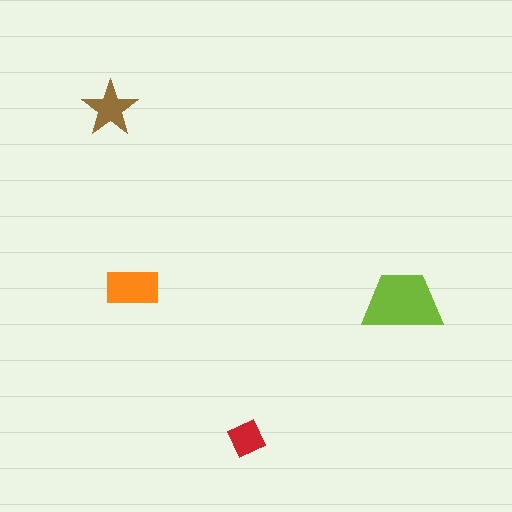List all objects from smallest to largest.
The red diamond, the brown star, the orange rectangle, the lime trapezoid.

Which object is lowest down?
The red diamond is bottommost.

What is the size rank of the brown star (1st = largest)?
3rd.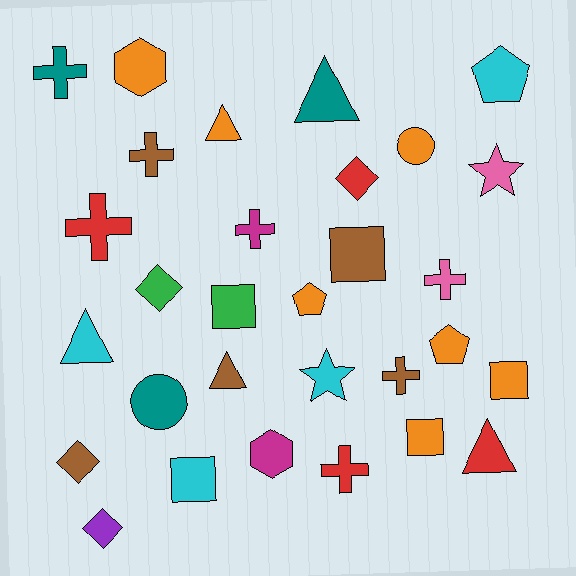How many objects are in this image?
There are 30 objects.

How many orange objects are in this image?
There are 7 orange objects.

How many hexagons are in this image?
There are 2 hexagons.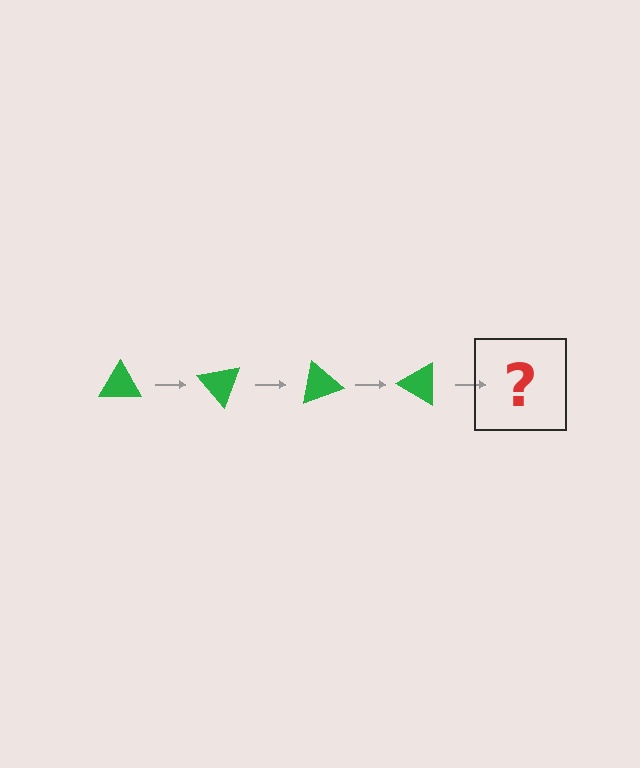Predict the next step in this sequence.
The next step is a green triangle rotated 200 degrees.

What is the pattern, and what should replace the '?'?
The pattern is that the triangle rotates 50 degrees each step. The '?' should be a green triangle rotated 200 degrees.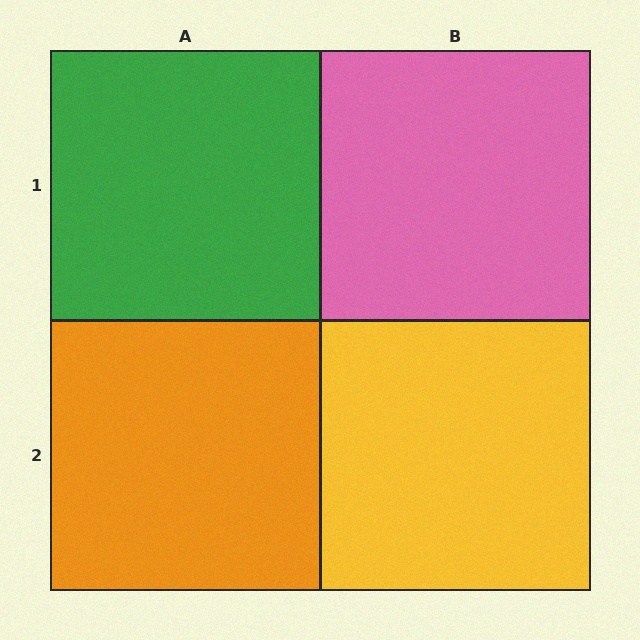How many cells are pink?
1 cell is pink.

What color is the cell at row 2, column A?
Orange.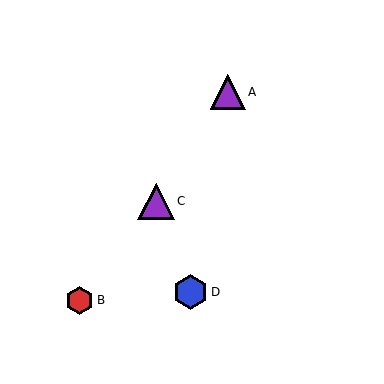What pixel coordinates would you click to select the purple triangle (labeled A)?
Click at (228, 92) to select the purple triangle A.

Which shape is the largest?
The purple triangle (labeled C) is the largest.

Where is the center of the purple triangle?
The center of the purple triangle is at (228, 92).